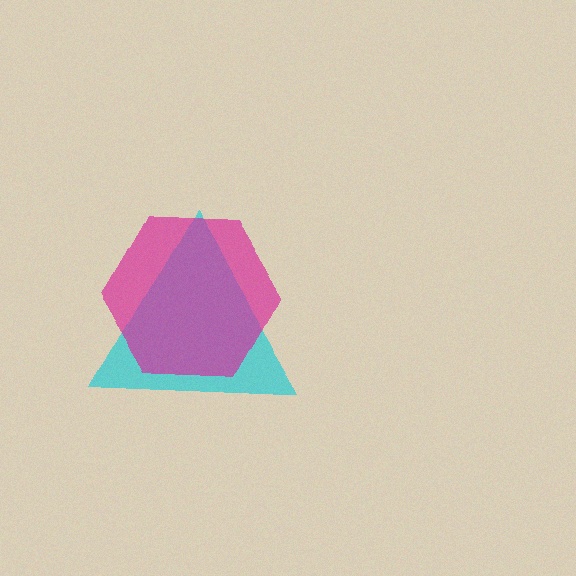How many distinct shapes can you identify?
There are 2 distinct shapes: a cyan triangle, a magenta hexagon.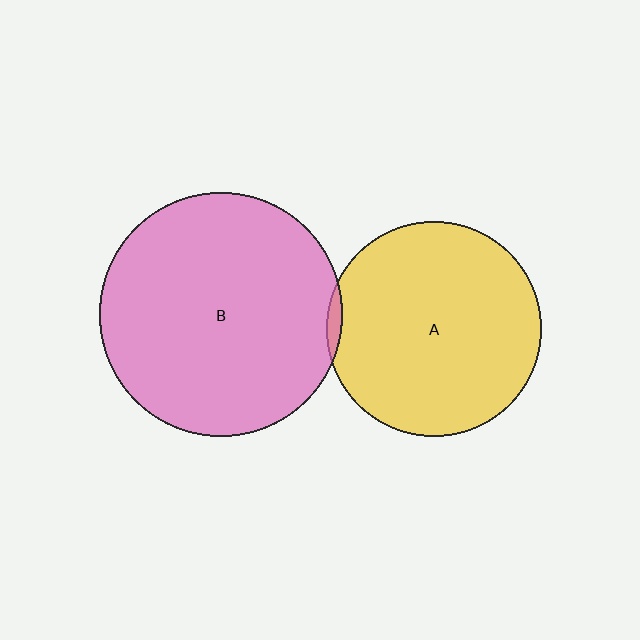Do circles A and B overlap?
Yes.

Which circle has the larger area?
Circle B (pink).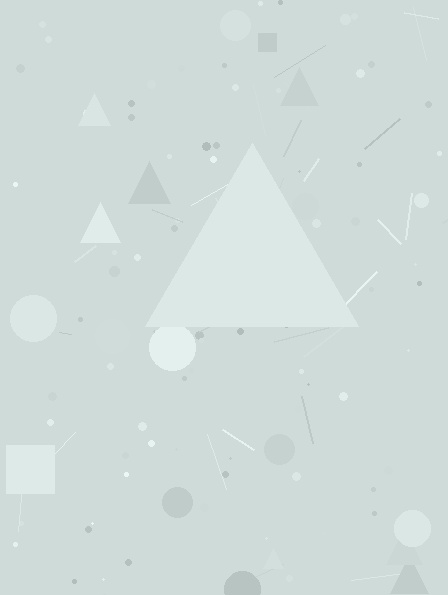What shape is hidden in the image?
A triangle is hidden in the image.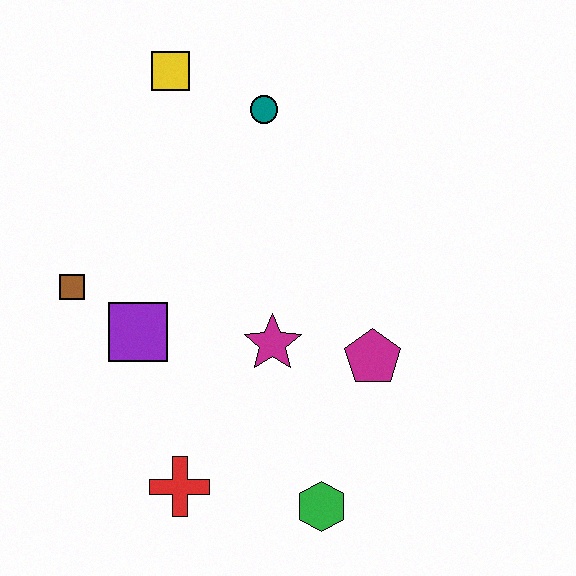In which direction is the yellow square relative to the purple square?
The yellow square is above the purple square.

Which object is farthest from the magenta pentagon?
The yellow square is farthest from the magenta pentagon.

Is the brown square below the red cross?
No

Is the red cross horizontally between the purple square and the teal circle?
Yes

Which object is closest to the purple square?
The brown square is closest to the purple square.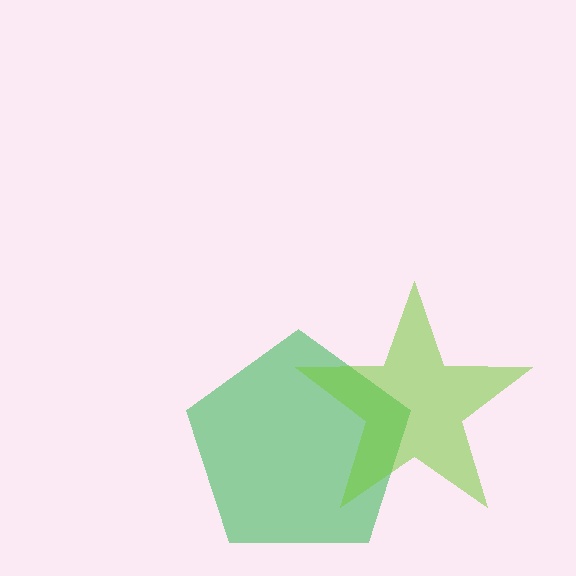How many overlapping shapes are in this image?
There are 2 overlapping shapes in the image.